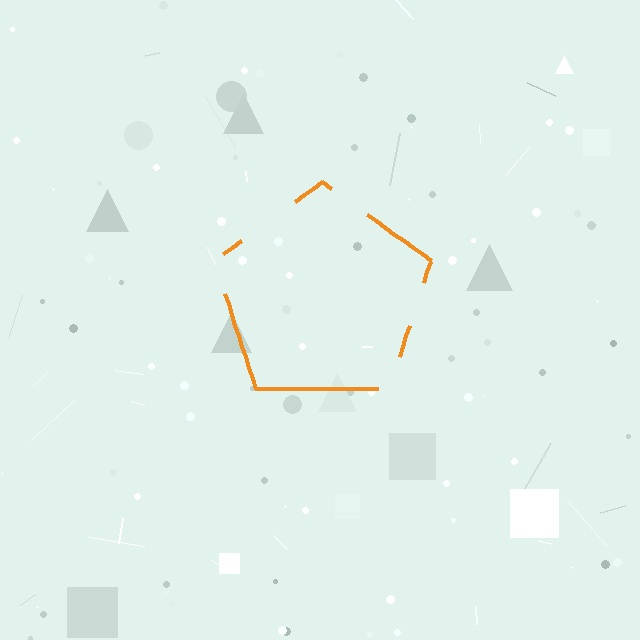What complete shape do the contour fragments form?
The contour fragments form a pentagon.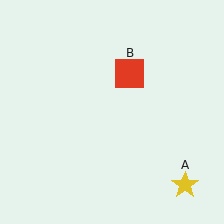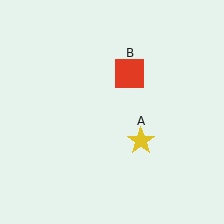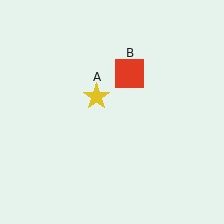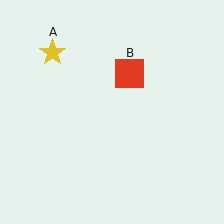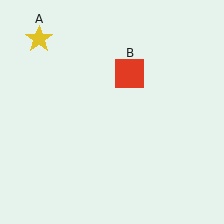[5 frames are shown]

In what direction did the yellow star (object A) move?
The yellow star (object A) moved up and to the left.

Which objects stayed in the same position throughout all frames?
Red square (object B) remained stationary.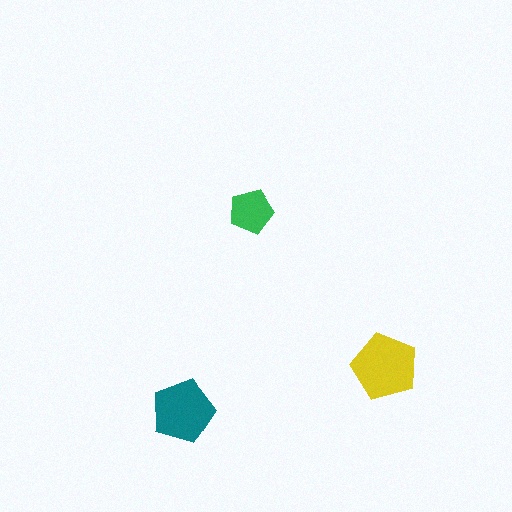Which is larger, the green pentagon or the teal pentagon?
The teal one.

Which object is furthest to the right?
The yellow pentagon is rightmost.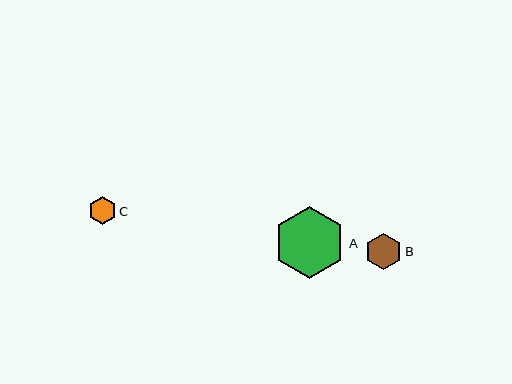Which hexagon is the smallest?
Hexagon C is the smallest with a size of approximately 28 pixels.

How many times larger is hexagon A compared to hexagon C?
Hexagon A is approximately 2.6 times the size of hexagon C.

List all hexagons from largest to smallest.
From largest to smallest: A, B, C.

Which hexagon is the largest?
Hexagon A is the largest with a size of approximately 72 pixels.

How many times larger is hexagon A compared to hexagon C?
Hexagon A is approximately 2.6 times the size of hexagon C.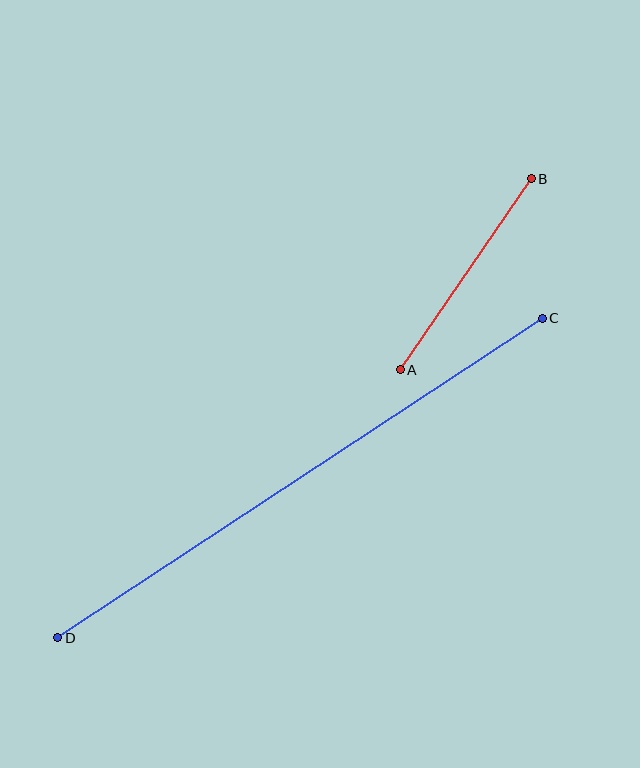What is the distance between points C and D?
The distance is approximately 580 pixels.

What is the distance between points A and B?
The distance is approximately 232 pixels.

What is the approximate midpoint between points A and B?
The midpoint is at approximately (466, 274) pixels.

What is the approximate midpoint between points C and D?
The midpoint is at approximately (300, 478) pixels.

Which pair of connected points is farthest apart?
Points C and D are farthest apart.